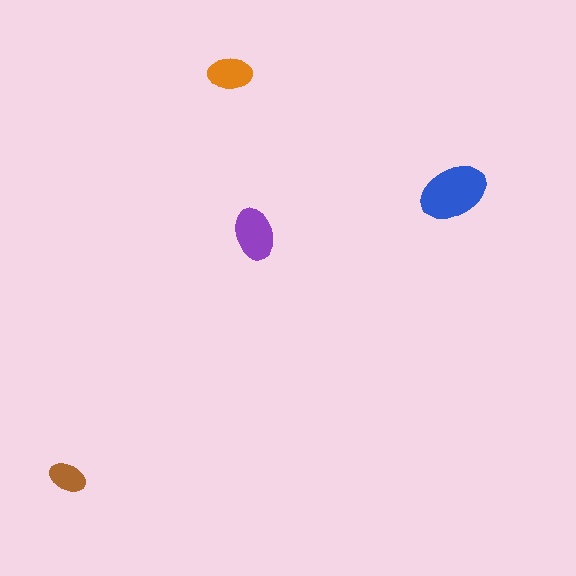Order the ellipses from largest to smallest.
the blue one, the purple one, the orange one, the brown one.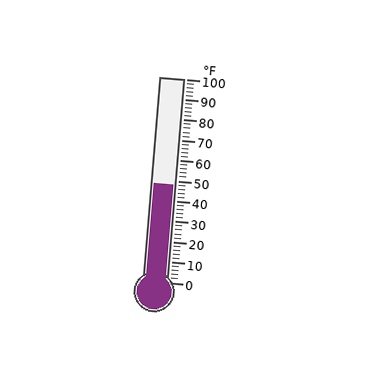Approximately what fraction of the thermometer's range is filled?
The thermometer is filled to approximately 50% of its range.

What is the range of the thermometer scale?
The thermometer scale ranges from 0°F to 100°F.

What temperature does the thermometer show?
The thermometer shows approximately 48°F.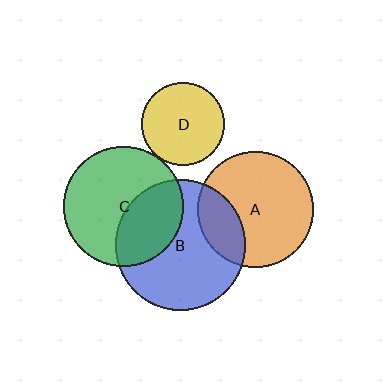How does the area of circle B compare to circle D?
Approximately 2.5 times.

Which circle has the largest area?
Circle B (blue).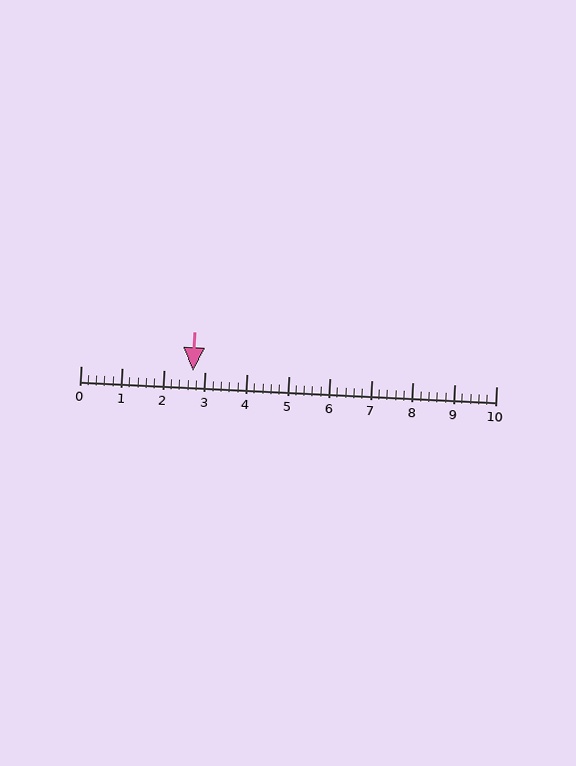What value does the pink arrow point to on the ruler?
The pink arrow points to approximately 2.7.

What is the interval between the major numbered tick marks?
The major tick marks are spaced 1 units apart.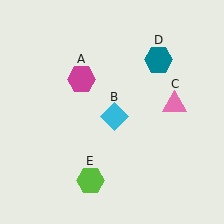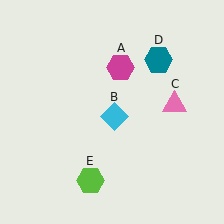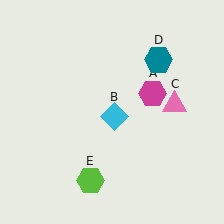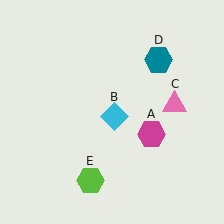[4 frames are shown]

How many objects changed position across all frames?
1 object changed position: magenta hexagon (object A).